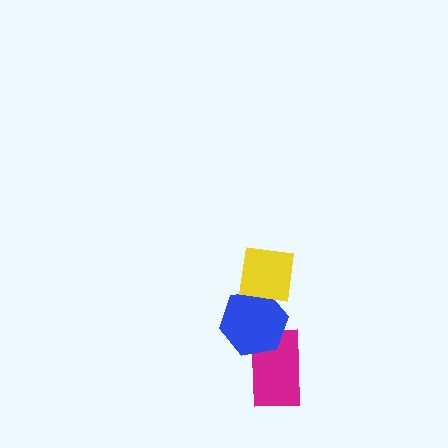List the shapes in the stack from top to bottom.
From top to bottom: the yellow square, the blue hexagon, the magenta rectangle.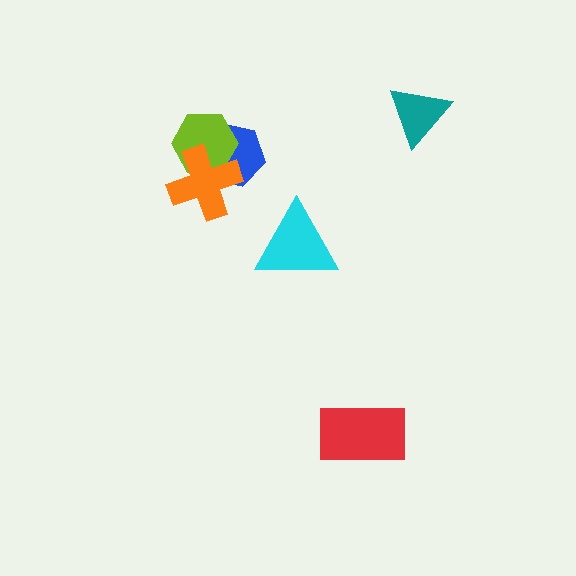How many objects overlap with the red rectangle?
0 objects overlap with the red rectangle.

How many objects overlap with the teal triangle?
0 objects overlap with the teal triangle.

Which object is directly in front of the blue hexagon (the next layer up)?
The lime hexagon is directly in front of the blue hexagon.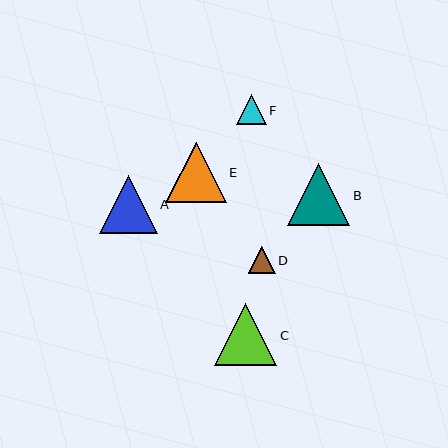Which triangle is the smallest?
Triangle D is the smallest with a size of approximately 26 pixels.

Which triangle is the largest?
Triangle B is the largest with a size of approximately 62 pixels.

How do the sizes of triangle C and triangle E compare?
Triangle C and triangle E are approximately the same size.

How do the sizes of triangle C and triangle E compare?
Triangle C and triangle E are approximately the same size.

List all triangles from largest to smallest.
From largest to smallest: B, C, E, A, F, D.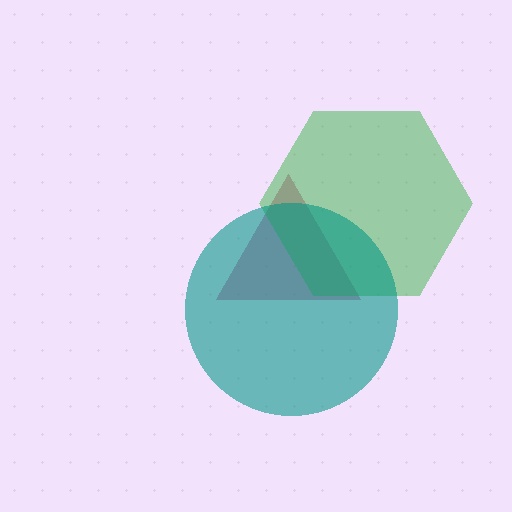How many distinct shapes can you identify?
There are 3 distinct shapes: a magenta triangle, a green hexagon, a teal circle.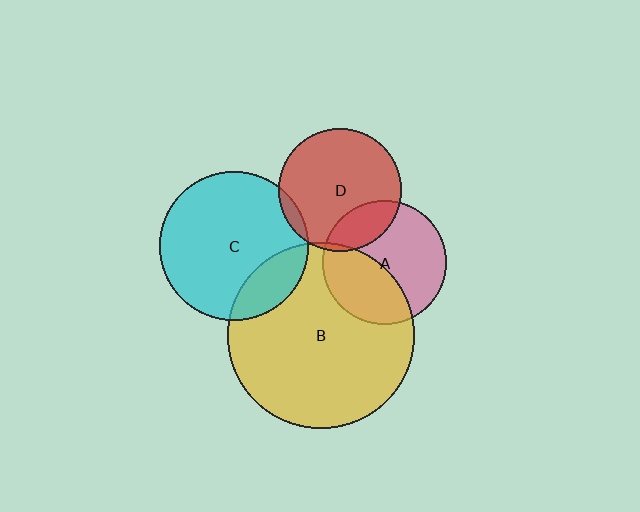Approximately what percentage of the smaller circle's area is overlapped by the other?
Approximately 5%.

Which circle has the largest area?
Circle B (yellow).